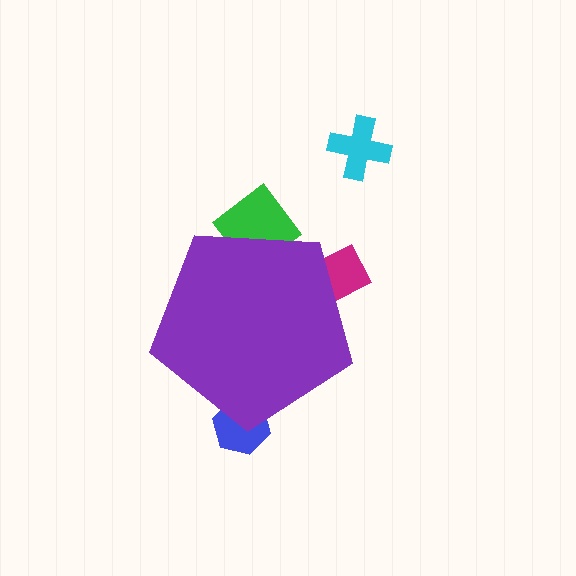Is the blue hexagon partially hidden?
Yes, the blue hexagon is partially hidden behind the purple pentagon.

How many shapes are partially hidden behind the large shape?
3 shapes are partially hidden.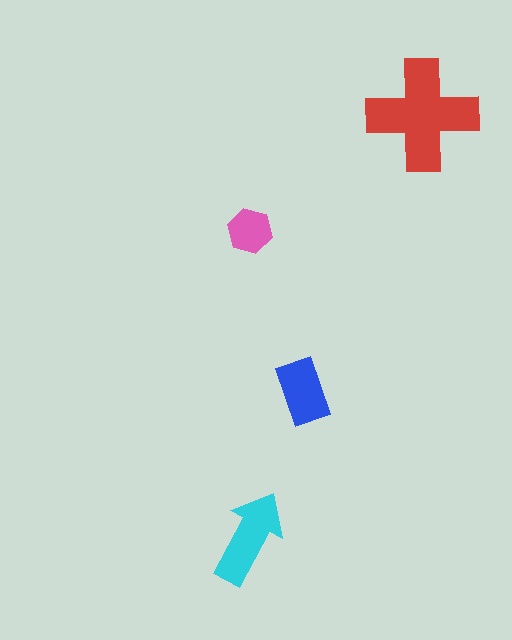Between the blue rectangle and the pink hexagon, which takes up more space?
The blue rectangle.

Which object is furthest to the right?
The red cross is rightmost.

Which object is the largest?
The red cross.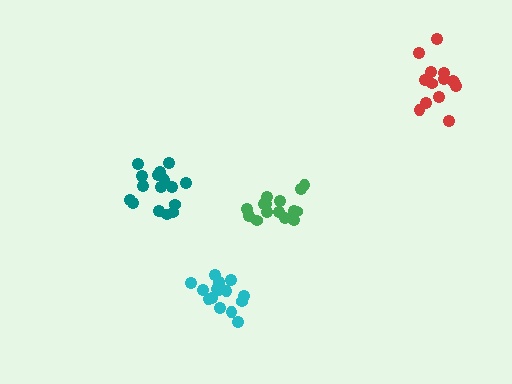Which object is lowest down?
The cyan cluster is bottommost.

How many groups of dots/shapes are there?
There are 4 groups.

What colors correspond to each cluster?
The clusters are colored: cyan, green, teal, red.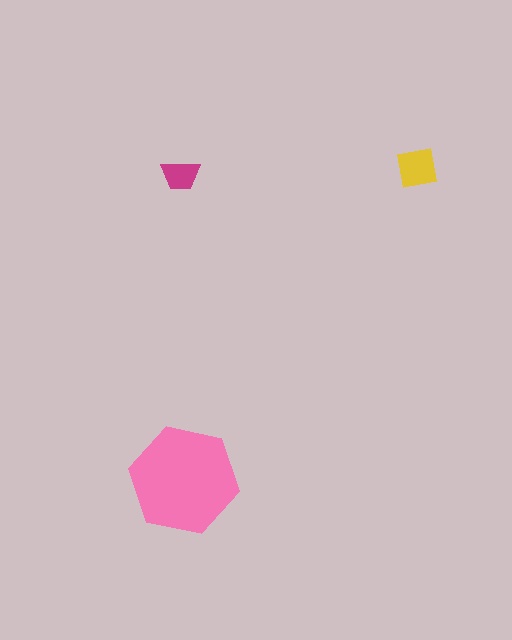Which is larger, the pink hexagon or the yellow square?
The pink hexagon.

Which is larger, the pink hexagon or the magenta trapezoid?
The pink hexagon.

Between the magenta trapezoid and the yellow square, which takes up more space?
The yellow square.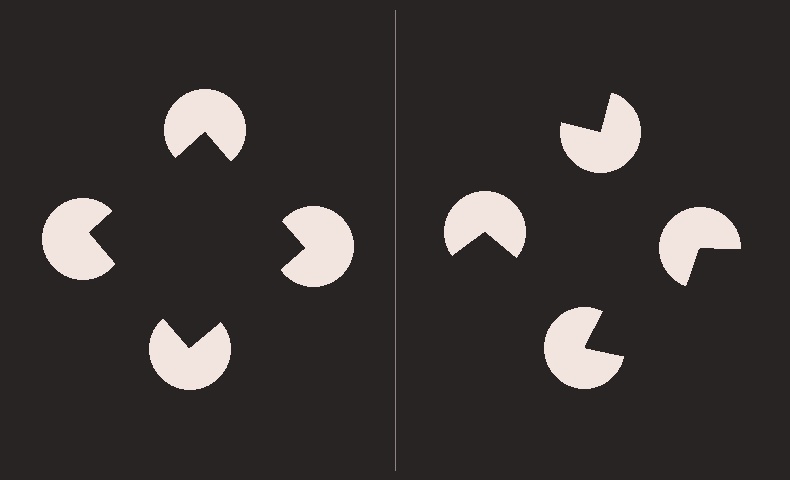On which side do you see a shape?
An illusory square appears on the left side. On the right side the wedge cuts are rotated, so no coherent shape forms.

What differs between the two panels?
The pac-man discs are positioned identically on both sides; only the wedge orientations differ. On the left they align to a square; on the right they are misaligned.